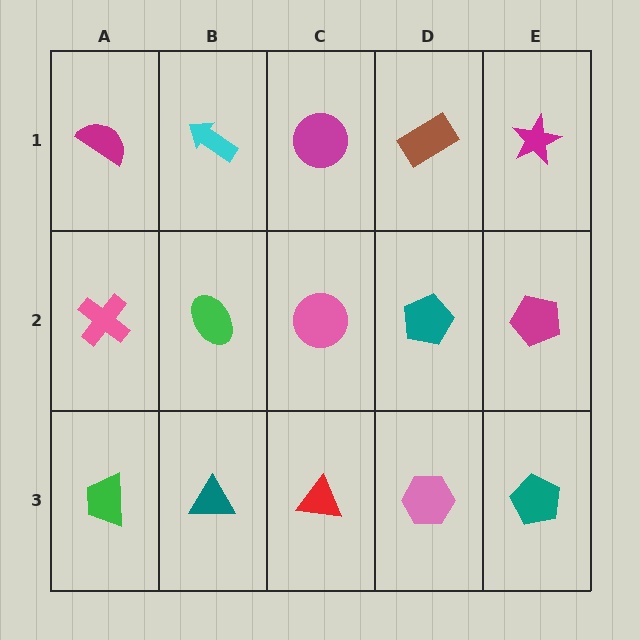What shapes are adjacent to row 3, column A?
A pink cross (row 2, column A), a teal triangle (row 3, column B).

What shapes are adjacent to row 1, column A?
A pink cross (row 2, column A), a cyan arrow (row 1, column B).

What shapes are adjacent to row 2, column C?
A magenta circle (row 1, column C), a red triangle (row 3, column C), a green ellipse (row 2, column B), a teal pentagon (row 2, column D).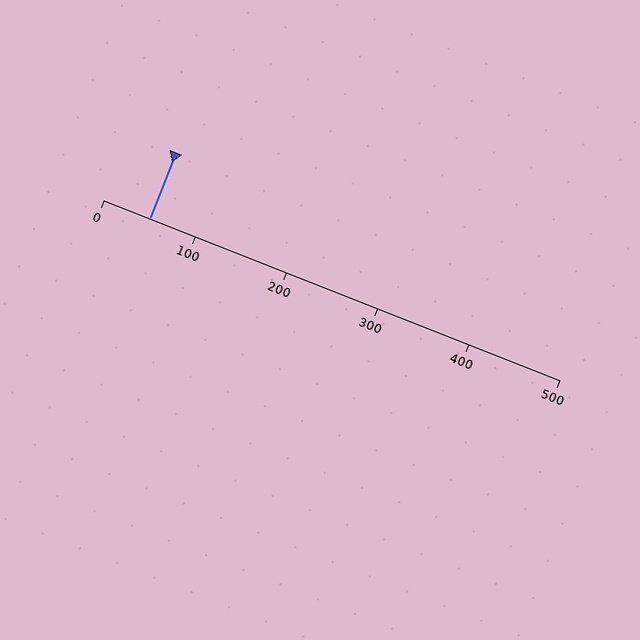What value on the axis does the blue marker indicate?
The marker indicates approximately 50.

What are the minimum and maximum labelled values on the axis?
The axis runs from 0 to 500.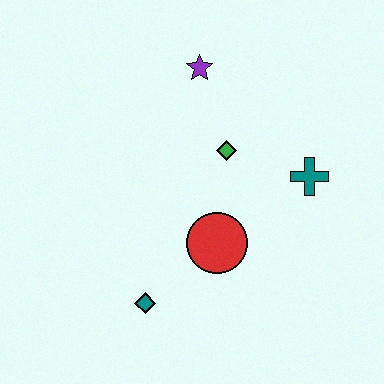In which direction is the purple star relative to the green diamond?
The purple star is above the green diamond.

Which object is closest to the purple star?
The green diamond is closest to the purple star.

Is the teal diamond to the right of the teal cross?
No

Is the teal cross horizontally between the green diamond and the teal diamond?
No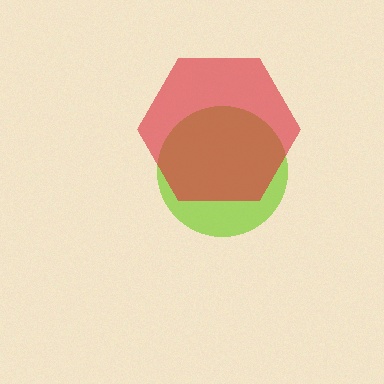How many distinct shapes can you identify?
There are 2 distinct shapes: a lime circle, a red hexagon.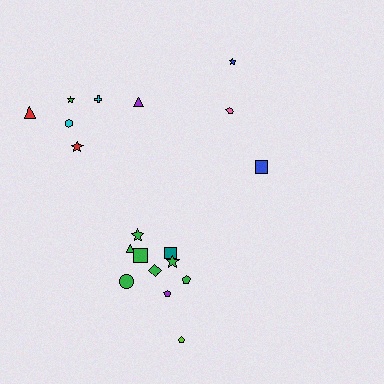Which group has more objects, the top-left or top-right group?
The top-left group.